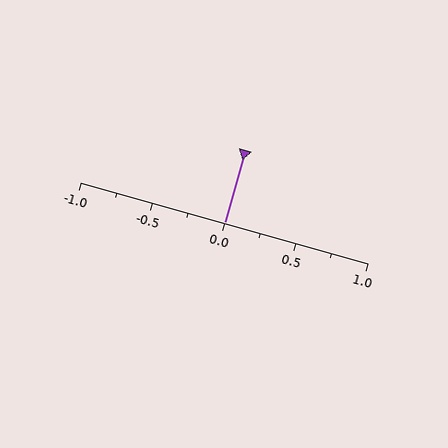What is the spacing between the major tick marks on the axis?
The major ticks are spaced 0.5 apart.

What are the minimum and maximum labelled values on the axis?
The axis runs from -1.0 to 1.0.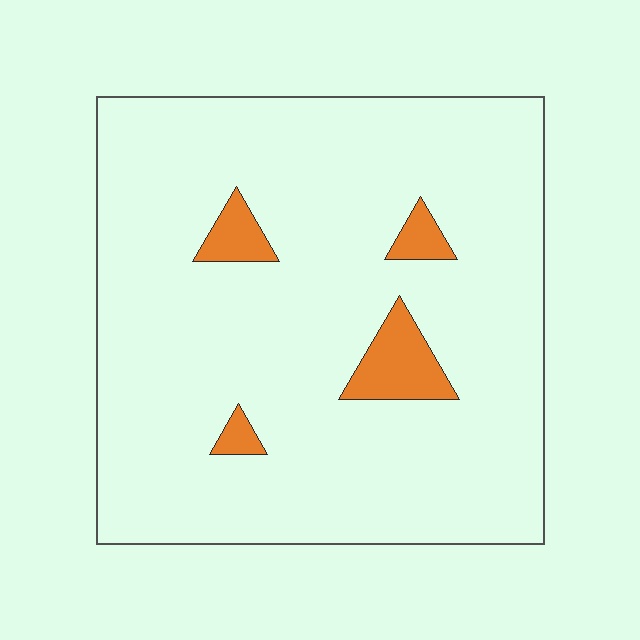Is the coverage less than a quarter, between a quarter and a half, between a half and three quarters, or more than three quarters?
Less than a quarter.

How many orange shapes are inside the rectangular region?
4.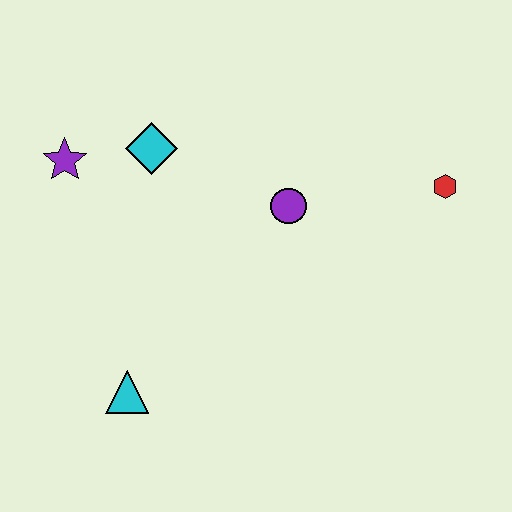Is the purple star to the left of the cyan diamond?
Yes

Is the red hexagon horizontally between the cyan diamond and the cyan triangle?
No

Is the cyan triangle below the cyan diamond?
Yes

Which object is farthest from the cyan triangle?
The red hexagon is farthest from the cyan triangle.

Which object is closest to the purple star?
The cyan diamond is closest to the purple star.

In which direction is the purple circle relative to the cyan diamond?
The purple circle is to the right of the cyan diamond.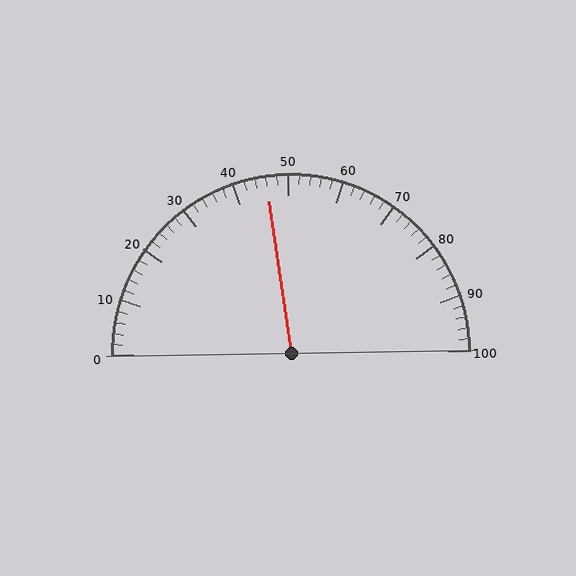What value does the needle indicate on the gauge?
The needle indicates approximately 46.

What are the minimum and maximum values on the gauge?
The gauge ranges from 0 to 100.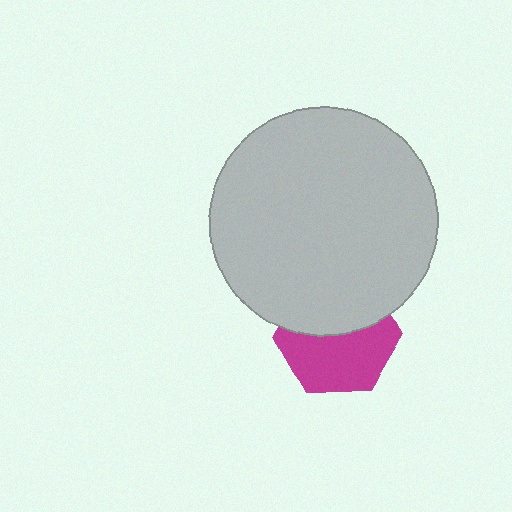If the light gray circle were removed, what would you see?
You would see the complete magenta hexagon.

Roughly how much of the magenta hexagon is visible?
About half of it is visible (roughly 56%).